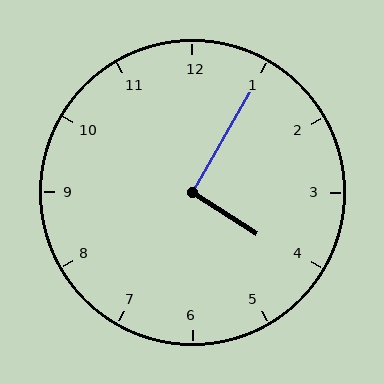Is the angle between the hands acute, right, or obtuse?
It is right.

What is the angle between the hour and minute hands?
Approximately 92 degrees.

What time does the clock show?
4:05.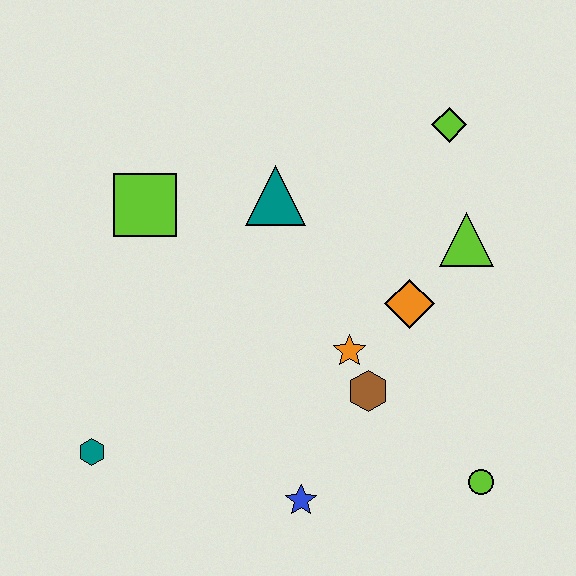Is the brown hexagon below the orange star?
Yes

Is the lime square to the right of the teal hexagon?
Yes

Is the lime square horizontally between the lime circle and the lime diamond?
No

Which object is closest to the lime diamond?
The lime triangle is closest to the lime diamond.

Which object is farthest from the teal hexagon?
The lime diamond is farthest from the teal hexagon.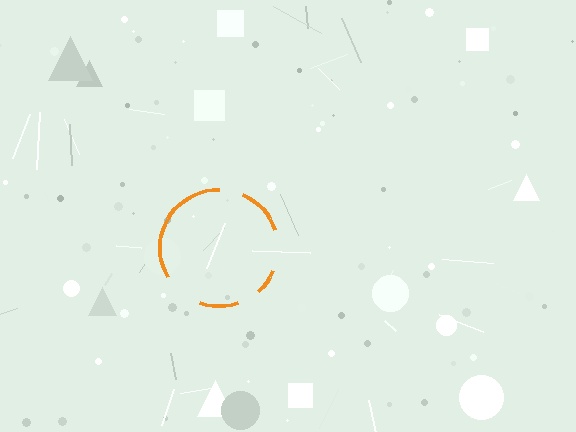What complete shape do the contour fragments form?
The contour fragments form a circle.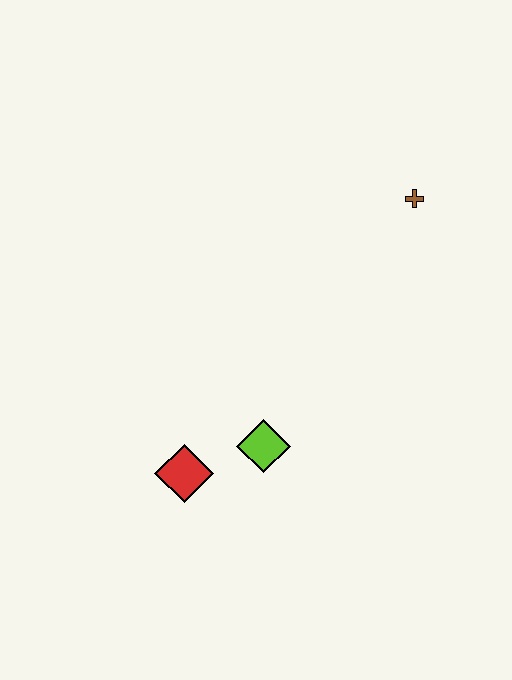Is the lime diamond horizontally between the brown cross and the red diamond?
Yes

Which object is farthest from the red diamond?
The brown cross is farthest from the red diamond.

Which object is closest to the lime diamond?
The red diamond is closest to the lime diamond.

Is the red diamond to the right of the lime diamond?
No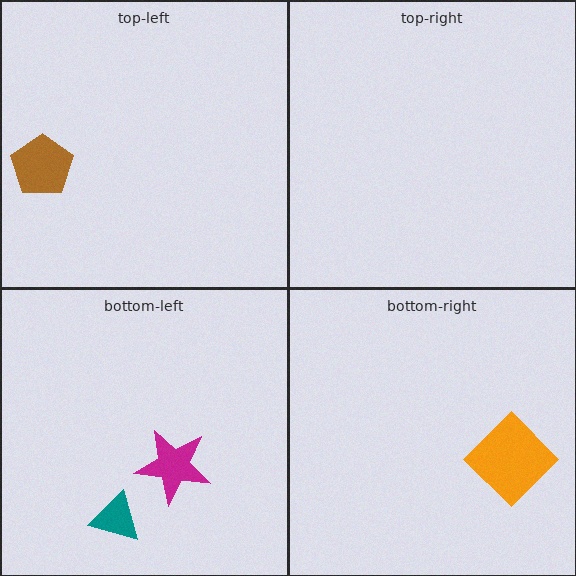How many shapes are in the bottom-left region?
2.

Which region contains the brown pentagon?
The top-left region.